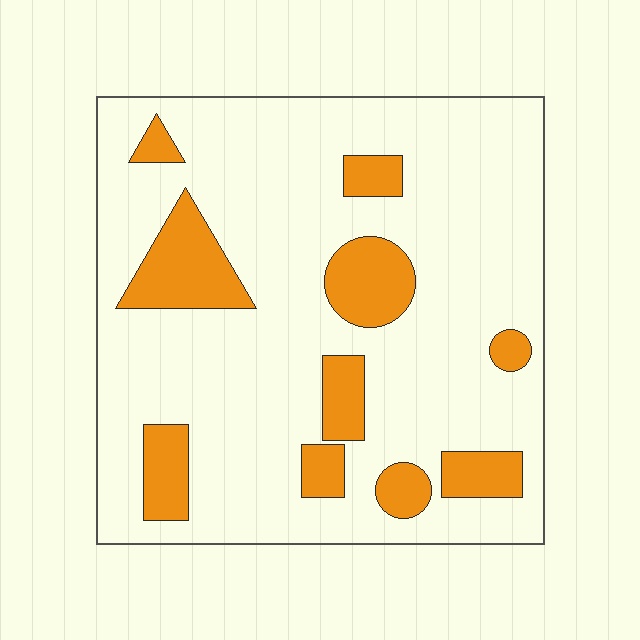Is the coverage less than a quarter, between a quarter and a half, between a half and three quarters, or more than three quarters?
Less than a quarter.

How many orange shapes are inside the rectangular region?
10.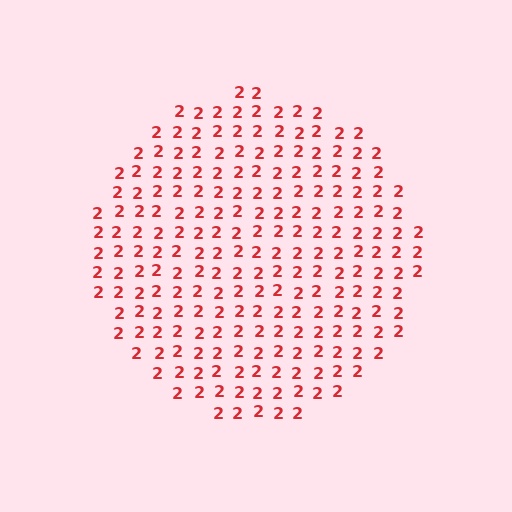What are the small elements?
The small elements are digit 2's.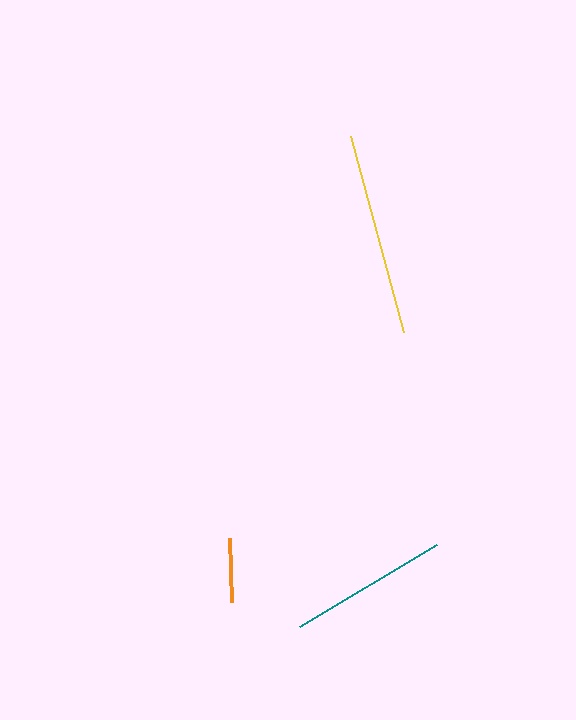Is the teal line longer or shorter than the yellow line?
The yellow line is longer than the teal line.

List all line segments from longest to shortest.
From longest to shortest: yellow, teal, orange.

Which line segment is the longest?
The yellow line is the longest at approximately 203 pixels.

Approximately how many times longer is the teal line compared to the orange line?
The teal line is approximately 2.5 times the length of the orange line.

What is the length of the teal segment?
The teal segment is approximately 159 pixels long.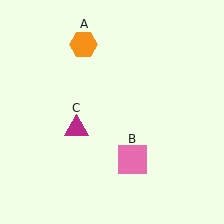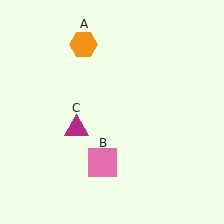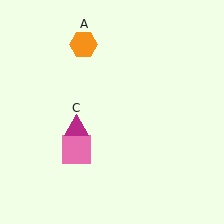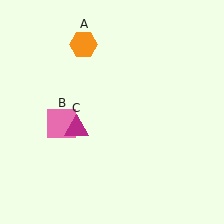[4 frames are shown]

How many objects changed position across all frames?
1 object changed position: pink square (object B).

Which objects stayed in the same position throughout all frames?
Orange hexagon (object A) and magenta triangle (object C) remained stationary.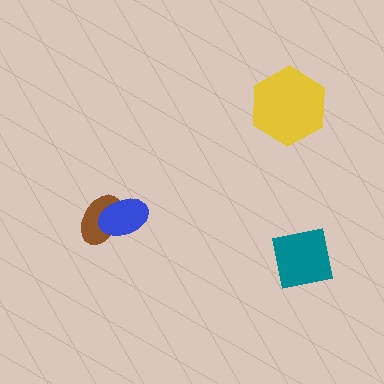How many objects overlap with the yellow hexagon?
0 objects overlap with the yellow hexagon.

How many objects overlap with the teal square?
0 objects overlap with the teal square.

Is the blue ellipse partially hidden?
No, no other shape covers it.